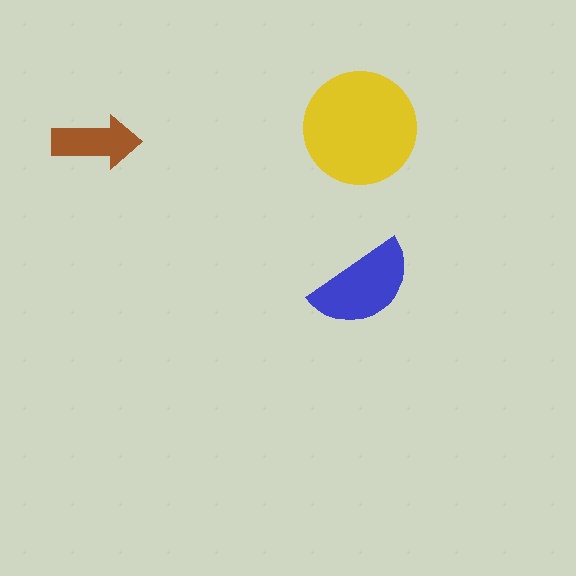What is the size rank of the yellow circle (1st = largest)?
1st.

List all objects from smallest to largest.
The brown arrow, the blue semicircle, the yellow circle.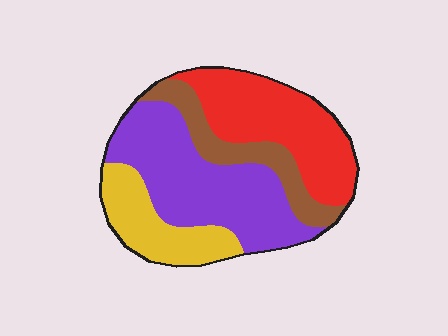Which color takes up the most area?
Purple, at roughly 40%.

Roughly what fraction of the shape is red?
Red takes up between a quarter and a half of the shape.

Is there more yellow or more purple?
Purple.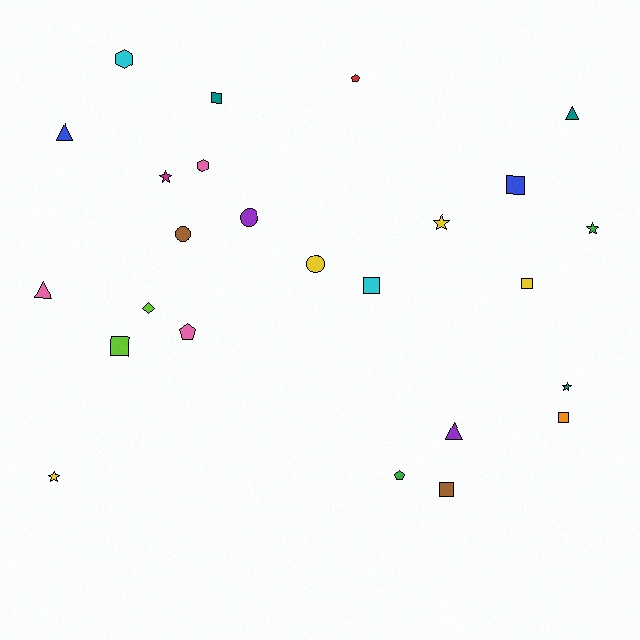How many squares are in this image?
There are 7 squares.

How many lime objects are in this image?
There are 2 lime objects.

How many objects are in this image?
There are 25 objects.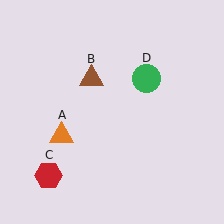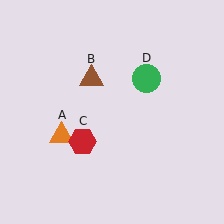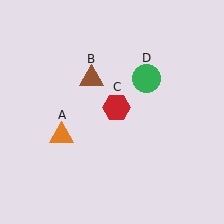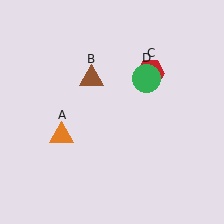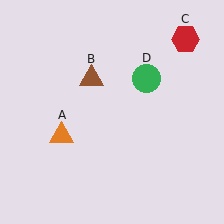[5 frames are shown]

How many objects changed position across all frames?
1 object changed position: red hexagon (object C).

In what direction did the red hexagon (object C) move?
The red hexagon (object C) moved up and to the right.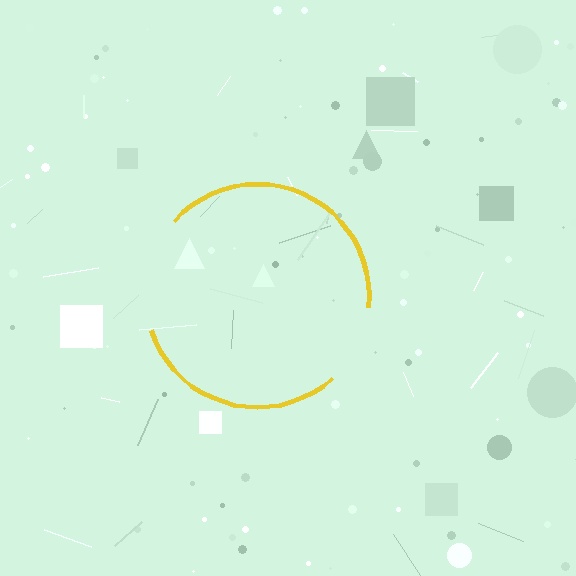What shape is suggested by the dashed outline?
The dashed outline suggests a circle.